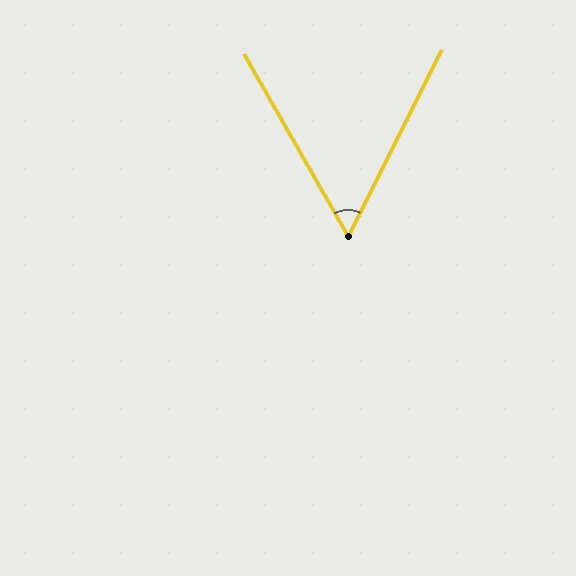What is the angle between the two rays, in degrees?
Approximately 57 degrees.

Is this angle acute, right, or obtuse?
It is acute.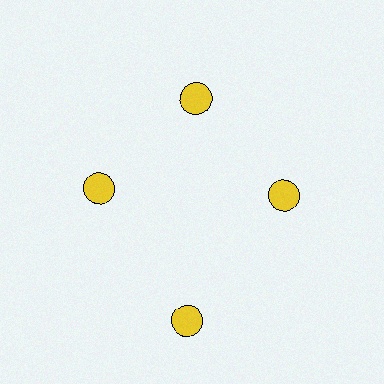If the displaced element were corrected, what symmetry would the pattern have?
It would have 4-fold rotational symmetry — the pattern would map onto itself every 90 degrees.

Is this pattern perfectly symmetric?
No. The 4 yellow circles are arranged in a ring, but one element near the 6 o'clock position is pushed outward from the center, breaking the 4-fold rotational symmetry.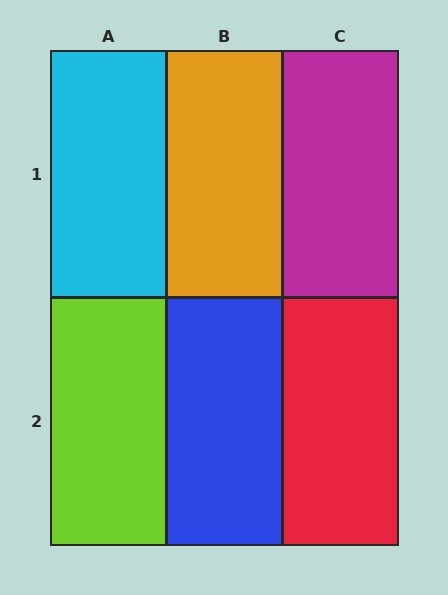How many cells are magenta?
1 cell is magenta.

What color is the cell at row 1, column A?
Cyan.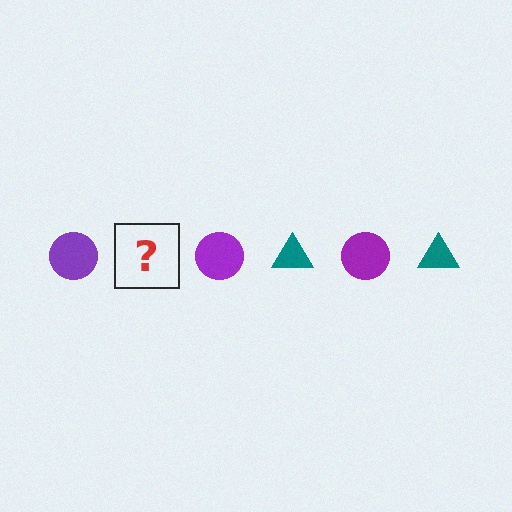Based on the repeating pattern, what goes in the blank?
The blank should be a teal triangle.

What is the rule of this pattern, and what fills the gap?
The rule is that the pattern alternates between purple circle and teal triangle. The gap should be filled with a teal triangle.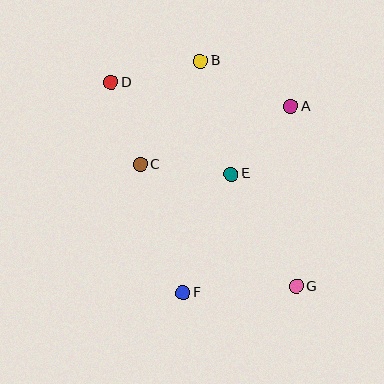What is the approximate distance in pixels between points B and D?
The distance between B and D is approximately 92 pixels.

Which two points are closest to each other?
Points C and D are closest to each other.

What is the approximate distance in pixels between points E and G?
The distance between E and G is approximately 130 pixels.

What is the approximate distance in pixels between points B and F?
The distance between B and F is approximately 232 pixels.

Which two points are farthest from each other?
Points D and G are farthest from each other.